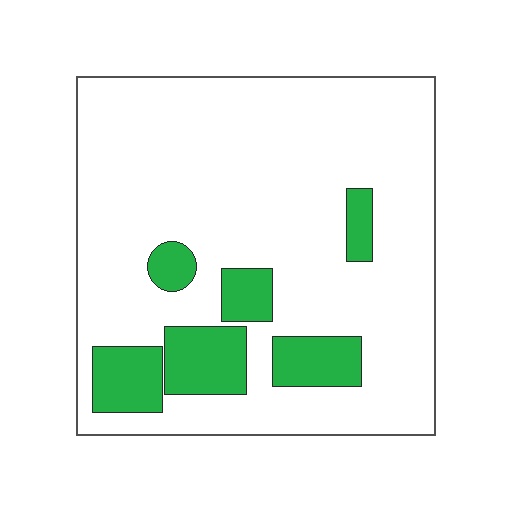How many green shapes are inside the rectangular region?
6.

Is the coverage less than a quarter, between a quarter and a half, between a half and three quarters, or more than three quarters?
Less than a quarter.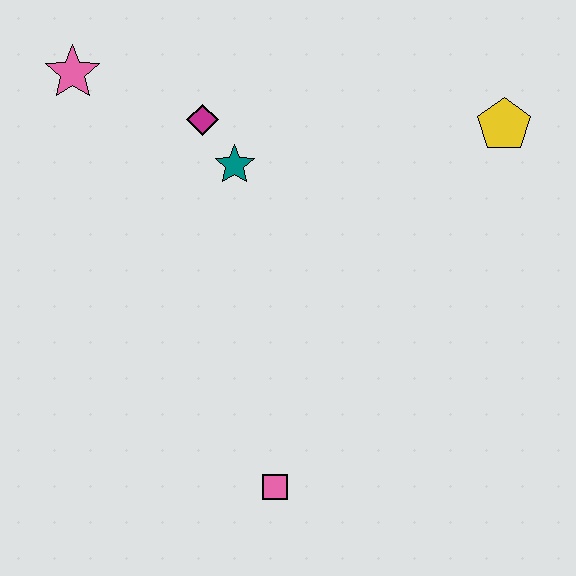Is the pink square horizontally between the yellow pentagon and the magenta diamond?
Yes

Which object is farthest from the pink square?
The pink star is farthest from the pink square.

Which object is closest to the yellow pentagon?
The teal star is closest to the yellow pentagon.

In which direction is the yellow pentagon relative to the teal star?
The yellow pentagon is to the right of the teal star.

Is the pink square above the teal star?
No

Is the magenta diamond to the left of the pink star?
No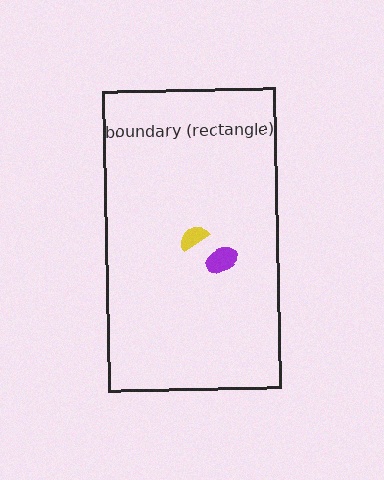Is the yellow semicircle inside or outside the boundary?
Inside.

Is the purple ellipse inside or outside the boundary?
Inside.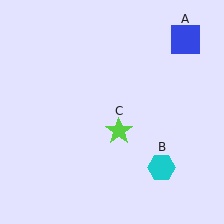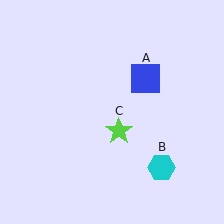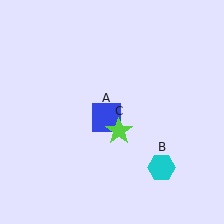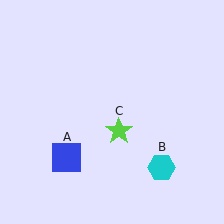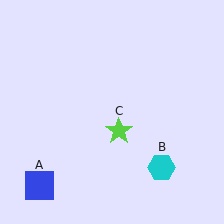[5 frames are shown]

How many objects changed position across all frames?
1 object changed position: blue square (object A).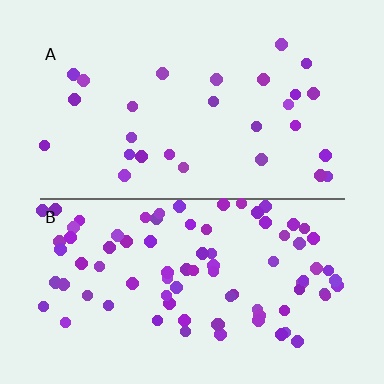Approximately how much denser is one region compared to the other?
Approximately 3.0× — region B over region A.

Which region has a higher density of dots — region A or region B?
B (the bottom).